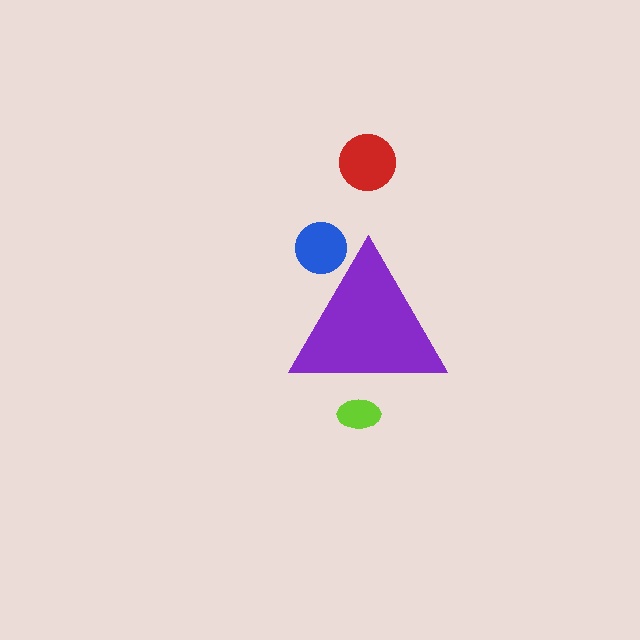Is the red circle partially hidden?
No, the red circle is fully visible.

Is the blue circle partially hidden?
Yes, the blue circle is partially hidden behind the purple triangle.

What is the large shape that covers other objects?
A purple triangle.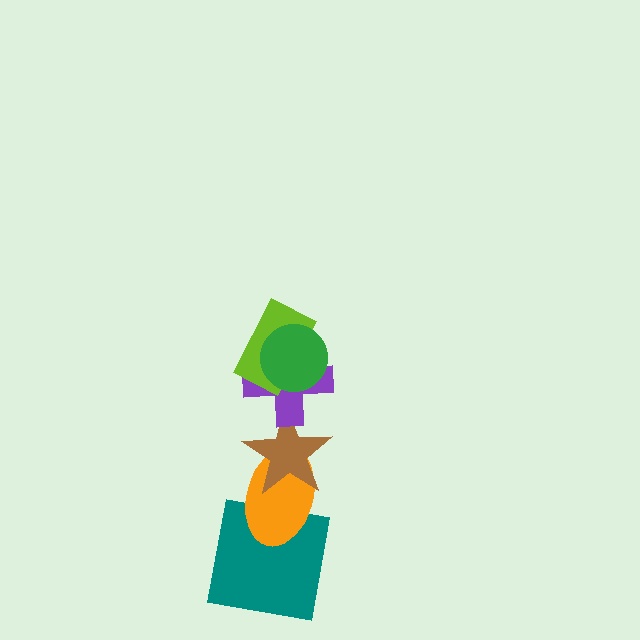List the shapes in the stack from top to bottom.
From top to bottom: the green circle, the lime rectangle, the purple cross, the brown star, the orange ellipse, the teal square.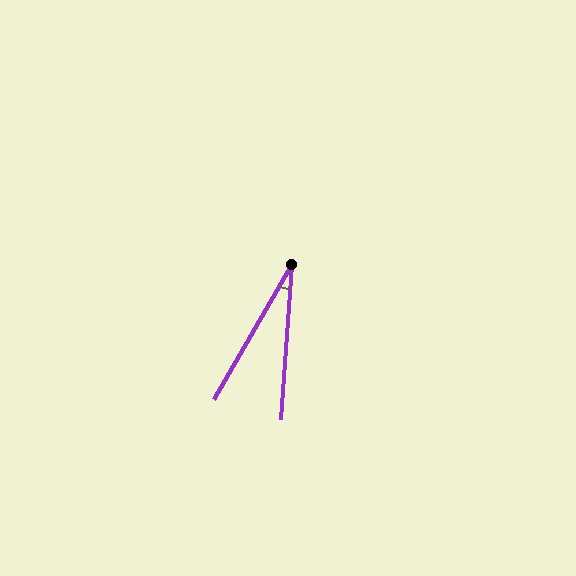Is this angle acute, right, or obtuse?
It is acute.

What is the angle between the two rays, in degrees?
Approximately 26 degrees.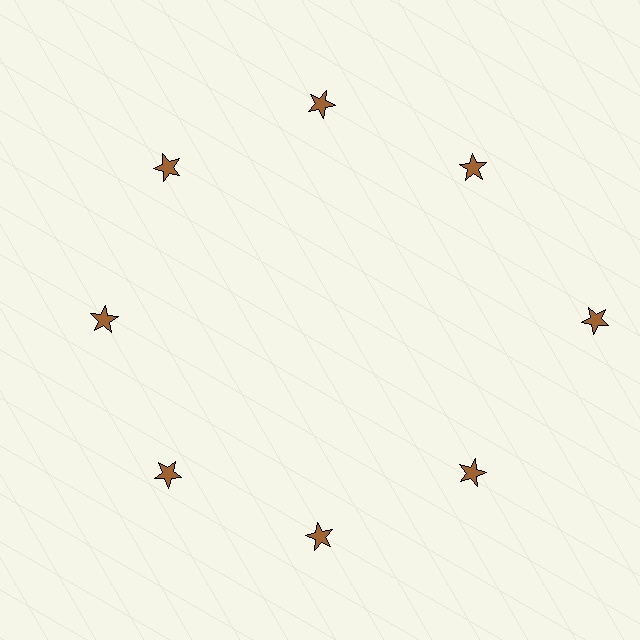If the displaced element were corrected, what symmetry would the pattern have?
It would have 8-fold rotational symmetry — the pattern would map onto itself every 45 degrees.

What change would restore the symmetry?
The symmetry would be restored by moving it inward, back onto the ring so that all 8 stars sit at equal angles and equal distance from the center.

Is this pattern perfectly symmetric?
No. The 8 brown stars are arranged in a ring, but one element near the 3 o'clock position is pushed outward from the center, breaking the 8-fold rotational symmetry.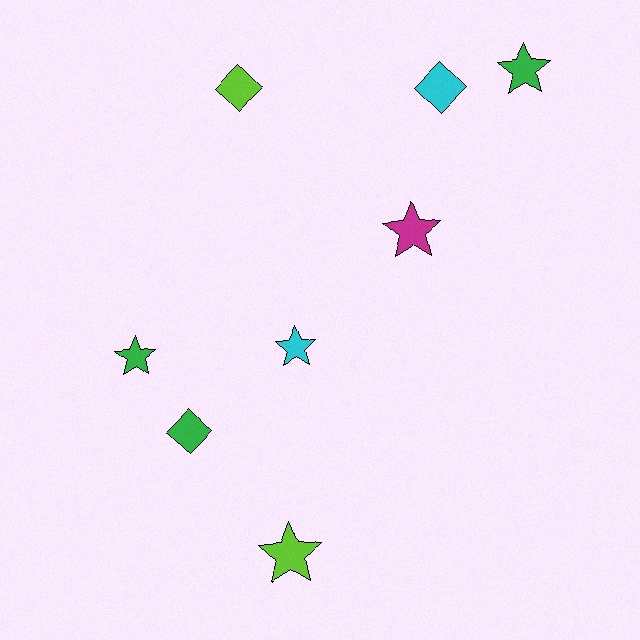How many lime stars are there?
There is 1 lime star.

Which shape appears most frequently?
Star, with 5 objects.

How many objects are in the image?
There are 8 objects.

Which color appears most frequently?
Green, with 3 objects.